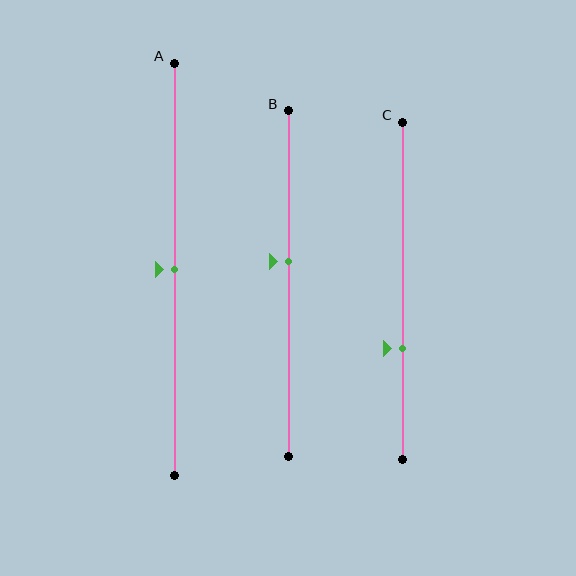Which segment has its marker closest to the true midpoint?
Segment A has its marker closest to the true midpoint.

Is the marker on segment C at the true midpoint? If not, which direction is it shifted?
No, the marker on segment C is shifted downward by about 17% of the segment length.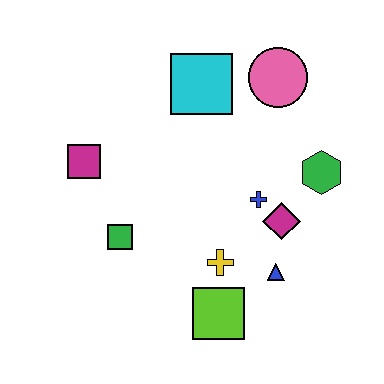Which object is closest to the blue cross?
The magenta diamond is closest to the blue cross.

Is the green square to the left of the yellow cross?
Yes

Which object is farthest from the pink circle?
The lime square is farthest from the pink circle.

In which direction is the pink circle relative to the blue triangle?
The pink circle is above the blue triangle.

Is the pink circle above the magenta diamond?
Yes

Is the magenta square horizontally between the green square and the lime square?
No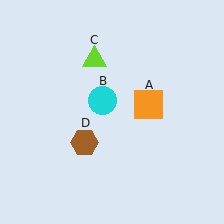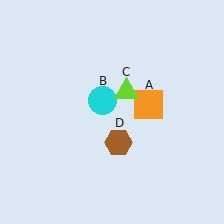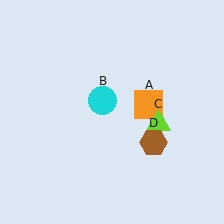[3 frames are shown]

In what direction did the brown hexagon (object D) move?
The brown hexagon (object D) moved right.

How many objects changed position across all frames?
2 objects changed position: lime triangle (object C), brown hexagon (object D).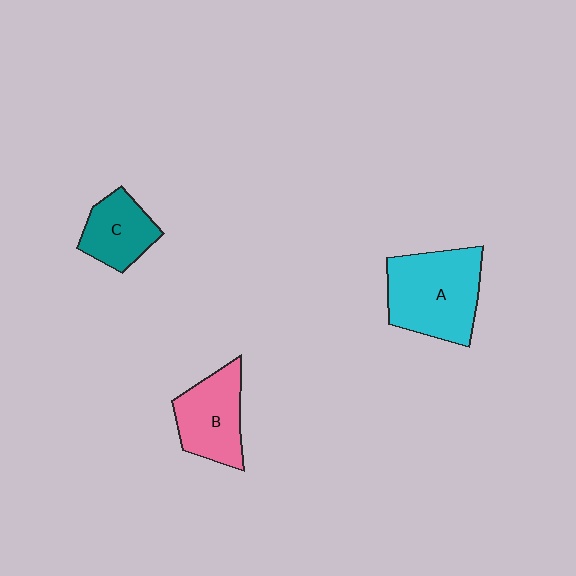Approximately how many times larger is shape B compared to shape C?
Approximately 1.3 times.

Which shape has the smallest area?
Shape C (teal).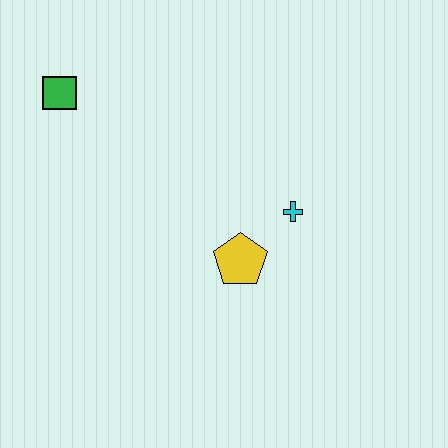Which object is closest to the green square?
The yellow pentagon is closest to the green square.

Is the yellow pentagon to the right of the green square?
Yes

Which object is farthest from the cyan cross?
The green square is farthest from the cyan cross.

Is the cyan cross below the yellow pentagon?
No